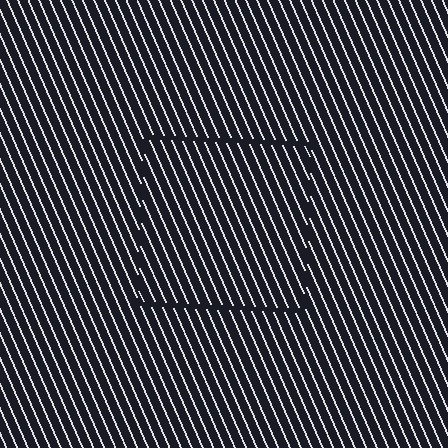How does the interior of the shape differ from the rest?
The interior of the shape contains the same grating, shifted by half a period — the contour is defined by the phase discontinuity where line-ends from the inner and outer gratings abut.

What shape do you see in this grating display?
An illusory square. The interior of the shape contains the same grating, shifted by half a period — the contour is defined by the phase discontinuity where line-ends from the inner and outer gratings abut.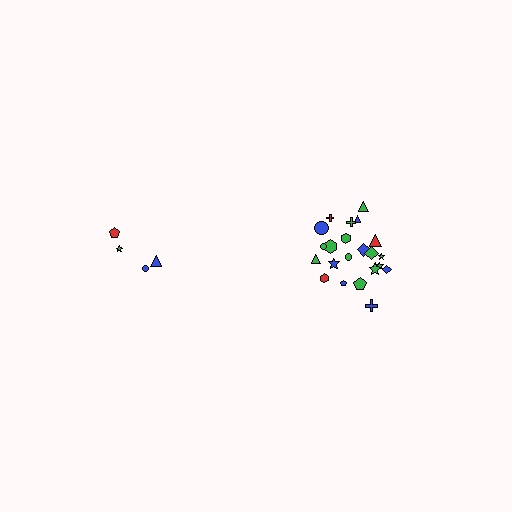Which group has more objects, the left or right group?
The right group.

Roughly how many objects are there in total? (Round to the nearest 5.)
Roughly 25 objects in total.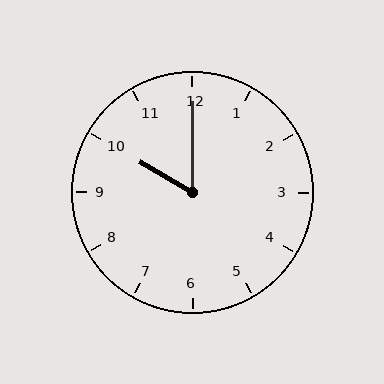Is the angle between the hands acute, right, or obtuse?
It is acute.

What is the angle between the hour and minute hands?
Approximately 60 degrees.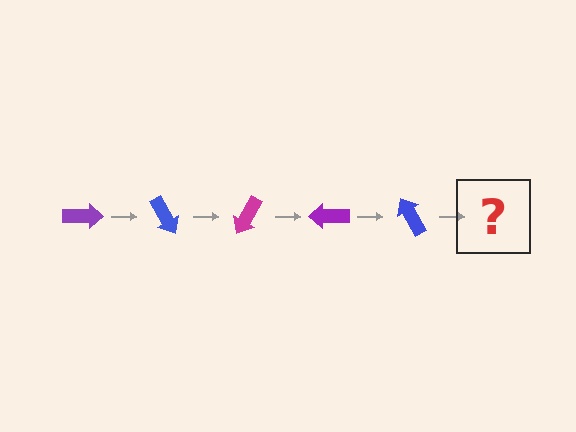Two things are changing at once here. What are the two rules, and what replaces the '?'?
The two rules are that it rotates 60 degrees each step and the color cycles through purple, blue, and magenta. The '?' should be a magenta arrow, rotated 300 degrees from the start.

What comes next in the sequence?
The next element should be a magenta arrow, rotated 300 degrees from the start.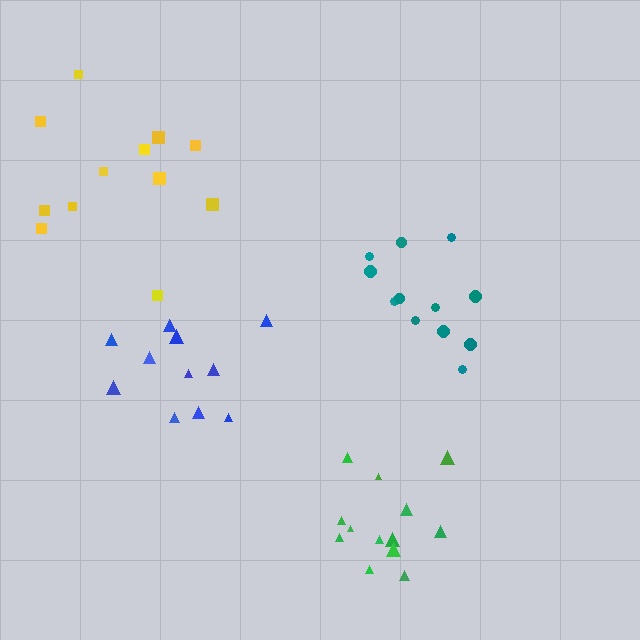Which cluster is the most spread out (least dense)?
Yellow.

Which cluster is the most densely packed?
Green.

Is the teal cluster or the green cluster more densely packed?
Green.